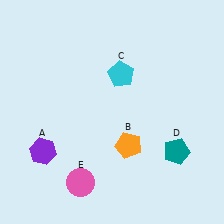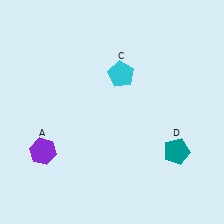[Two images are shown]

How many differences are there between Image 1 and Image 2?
There are 2 differences between the two images.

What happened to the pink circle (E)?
The pink circle (E) was removed in Image 2. It was in the bottom-left area of Image 1.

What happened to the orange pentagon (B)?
The orange pentagon (B) was removed in Image 2. It was in the bottom-right area of Image 1.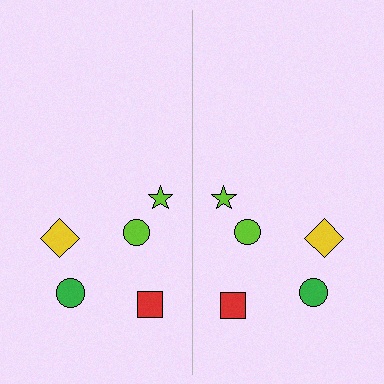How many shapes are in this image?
There are 10 shapes in this image.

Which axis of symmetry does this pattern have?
The pattern has a vertical axis of symmetry running through the center of the image.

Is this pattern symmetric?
Yes, this pattern has bilateral (reflection) symmetry.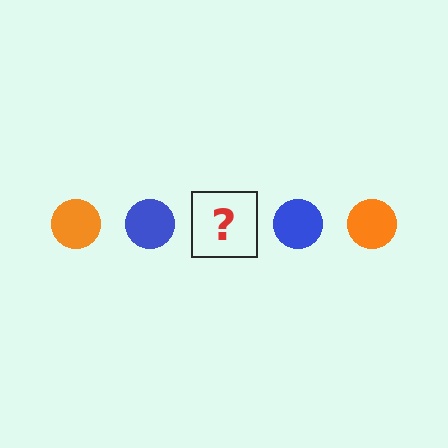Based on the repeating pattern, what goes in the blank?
The blank should be an orange circle.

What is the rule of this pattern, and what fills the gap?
The rule is that the pattern cycles through orange, blue circles. The gap should be filled with an orange circle.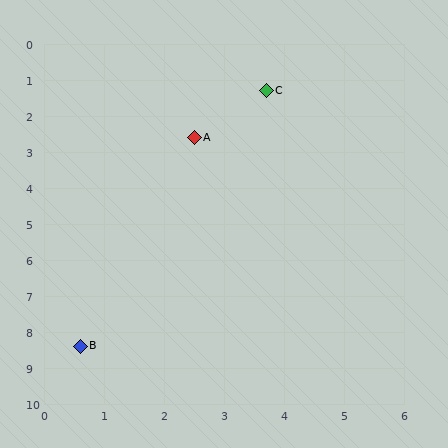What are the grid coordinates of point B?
Point B is at approximately (0.6, 8.4).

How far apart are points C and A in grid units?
Points C and A are about 1.8 grid units apart.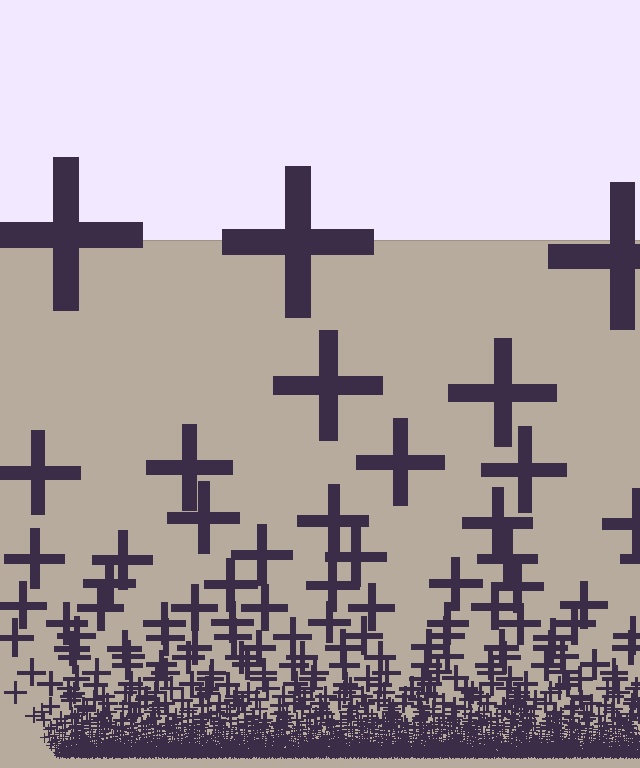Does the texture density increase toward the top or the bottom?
Density increases toward the bottom.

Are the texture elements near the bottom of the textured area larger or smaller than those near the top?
Smaller. The gradient is inverted — elements near the bottom are smaller and denser.